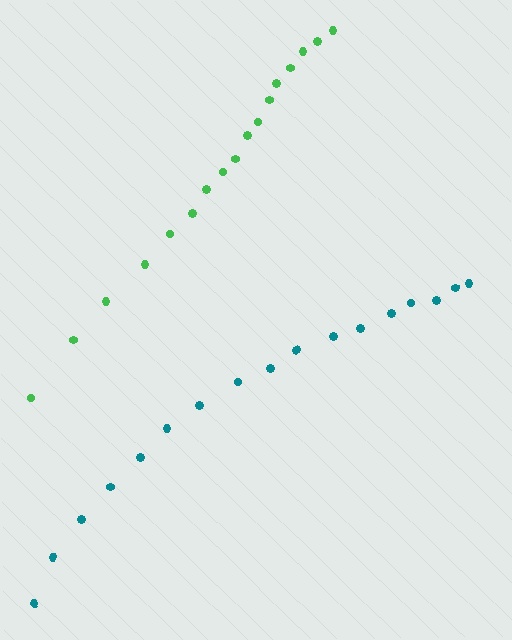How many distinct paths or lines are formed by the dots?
There are 2 distinct paths.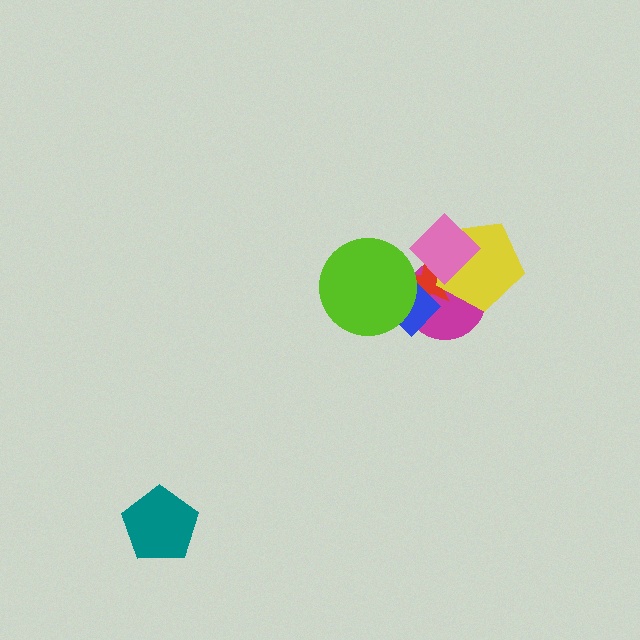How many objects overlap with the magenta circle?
5 objects overlap with the magenta circle.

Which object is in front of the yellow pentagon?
The pink diamond is in front of the yellow pentagon.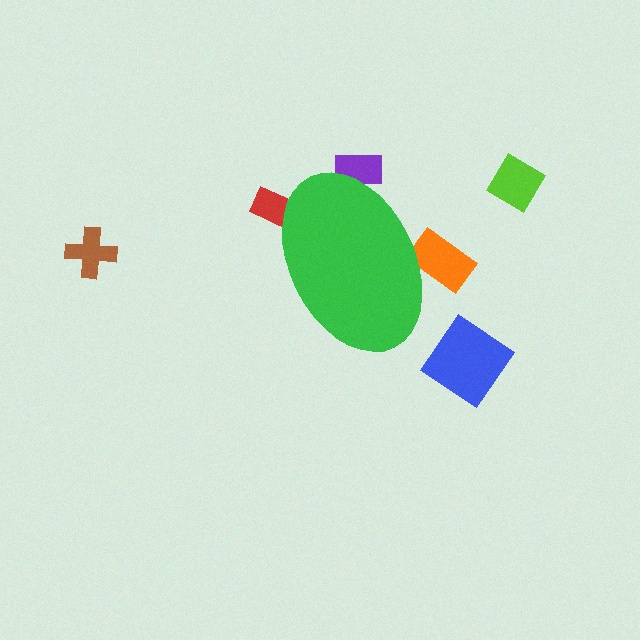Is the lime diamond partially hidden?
No, the lime diamond is fully visible.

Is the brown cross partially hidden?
No, the brown cross is fully visible.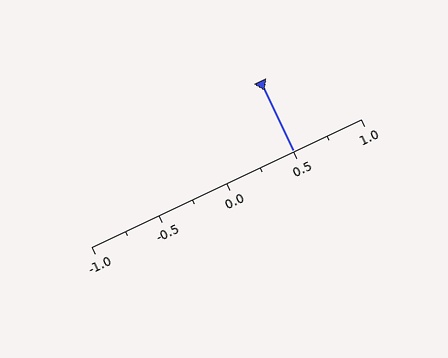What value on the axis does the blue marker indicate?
The marker indicates approximately 0.5.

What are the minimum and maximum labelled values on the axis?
The axis runs from -1.0 to 1.0.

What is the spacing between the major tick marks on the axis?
The major ticks are spaced 0.5 apart.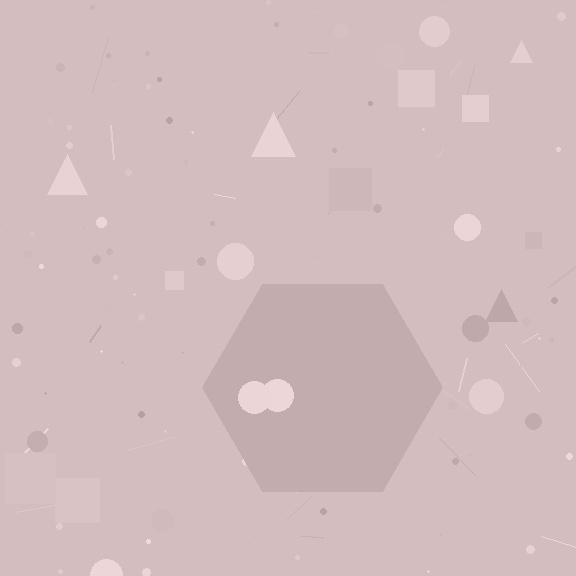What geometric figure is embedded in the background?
A hexagon is embedded in the background.